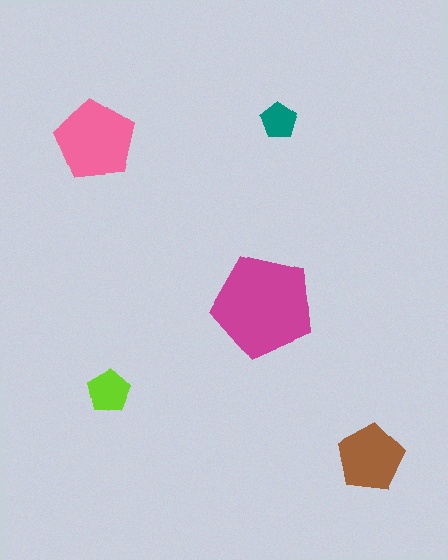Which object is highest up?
The teal pentagon is topmost.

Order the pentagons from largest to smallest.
the magenta one, the pink one, the brown one, the lime one, the teal one.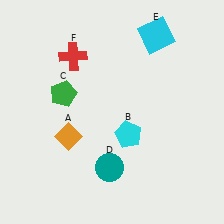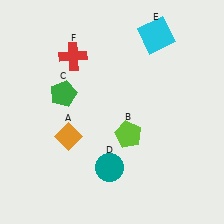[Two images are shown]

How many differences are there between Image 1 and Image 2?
There is 1 difference between the two images.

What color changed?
The pentagon (B) changed from cyan in Image 1 to lime in Image 2.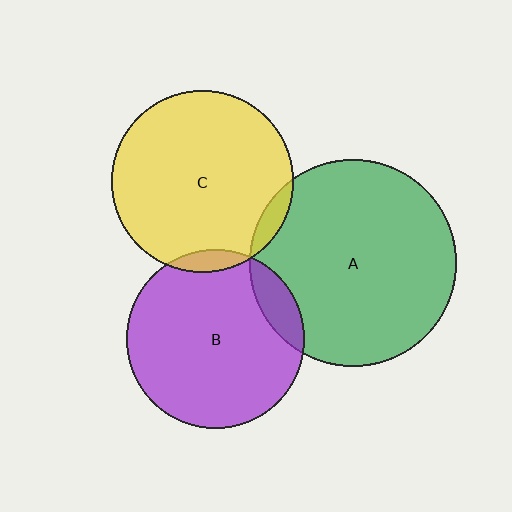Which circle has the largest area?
Circle A (green).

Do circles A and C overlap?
Yes.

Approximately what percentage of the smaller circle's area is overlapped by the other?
Approximately 5%.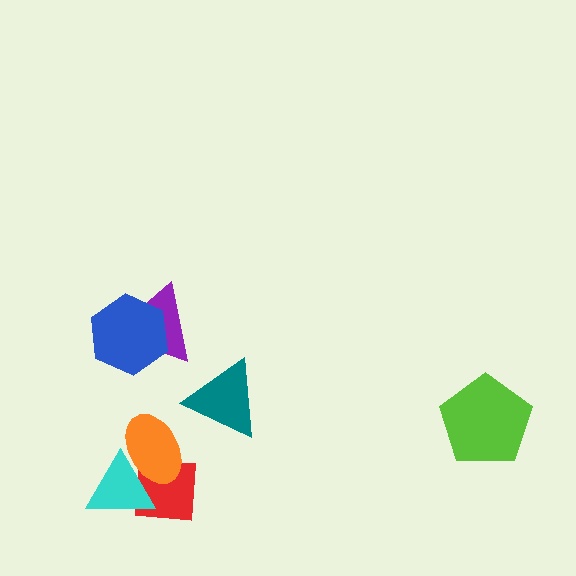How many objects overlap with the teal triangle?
0 objects overlap with the teal triangle.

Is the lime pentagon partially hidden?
No, no other shape covers it.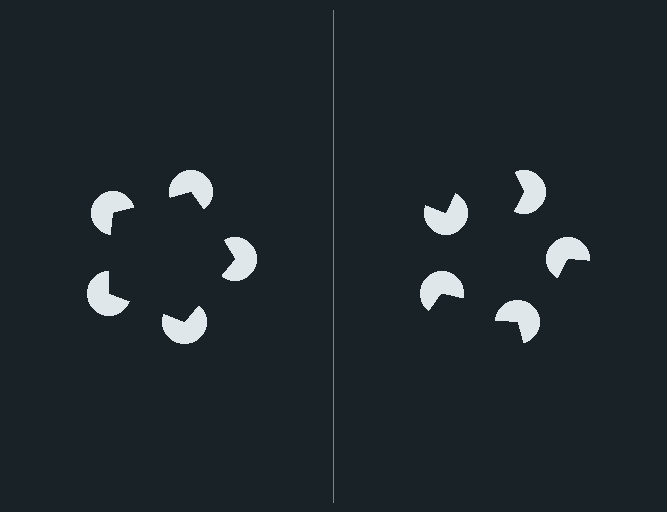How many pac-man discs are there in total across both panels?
10 — 5 on each side.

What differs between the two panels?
The pac-man discs are positioned identically on both sides; only the wedge orientations differ. On the left they align to a pentagon; on the right they are misaligned.